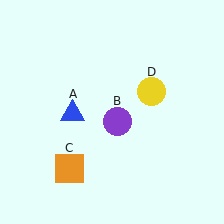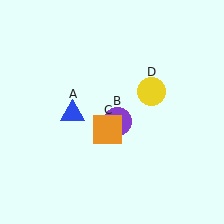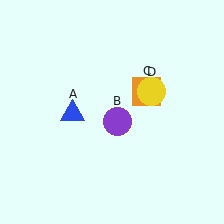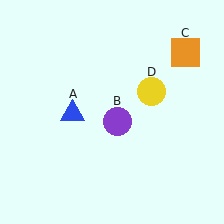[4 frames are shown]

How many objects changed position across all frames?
1 object changed position: orange square (object C).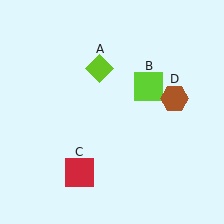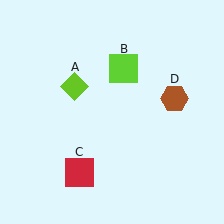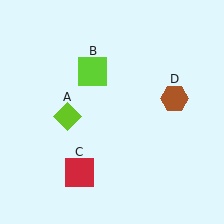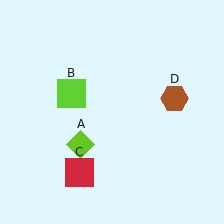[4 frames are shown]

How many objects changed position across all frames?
2 objects changed position: lime diamond (object A), lime square (object B).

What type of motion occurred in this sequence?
The lime diamond (object A), lime square (object B) rotated counterclockwise around the center of the scene.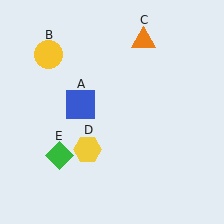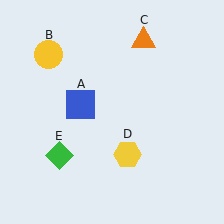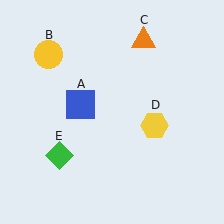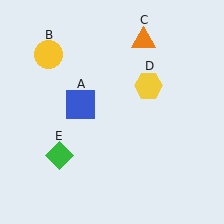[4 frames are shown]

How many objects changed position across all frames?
1 object changed position: yellow hexagon (object D).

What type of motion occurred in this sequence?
The yellow hexagon (object D) rotated counterclockwise around the center of the scene.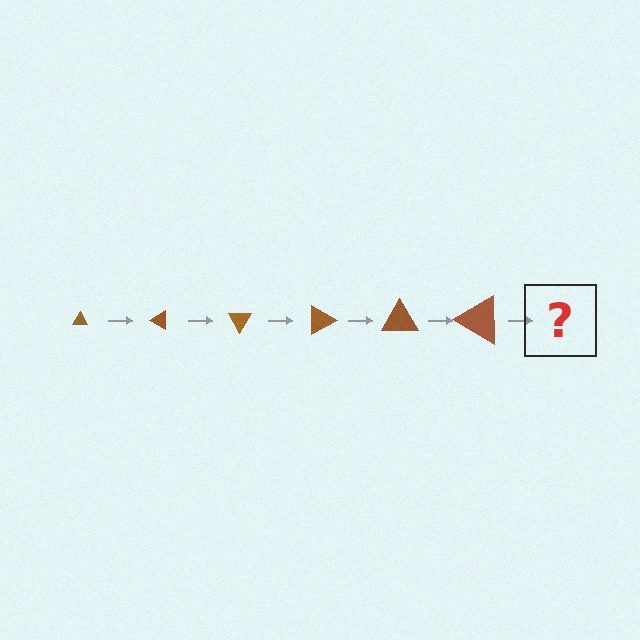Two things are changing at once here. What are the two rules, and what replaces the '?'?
The two rules are that the triangle grows larger each step and it rotates 30 degrees each step. The '?' should be a triangle, larger than the previous one and rotated 180 degrees from the start.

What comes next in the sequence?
The next element should be a triangle, larger than the previous one and rotated 180 degrees from the start.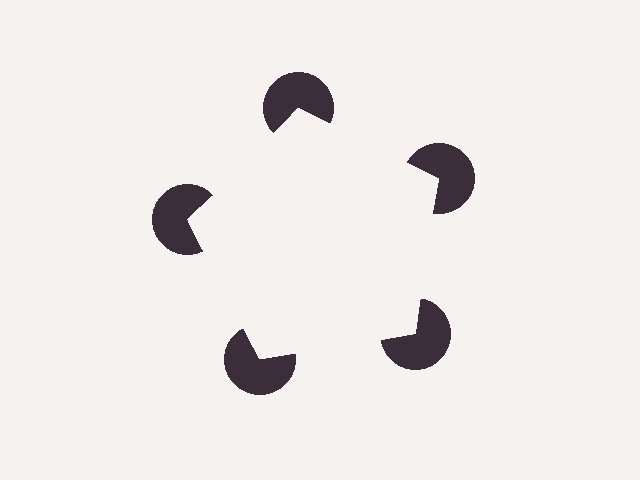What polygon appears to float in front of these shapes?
An illusory pentagon — its edges are inferred from the aligned wedge cuts in the pac-man discs, not physically drawn.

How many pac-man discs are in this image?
There are 5 — one at each vertex of the illusory pentagon.